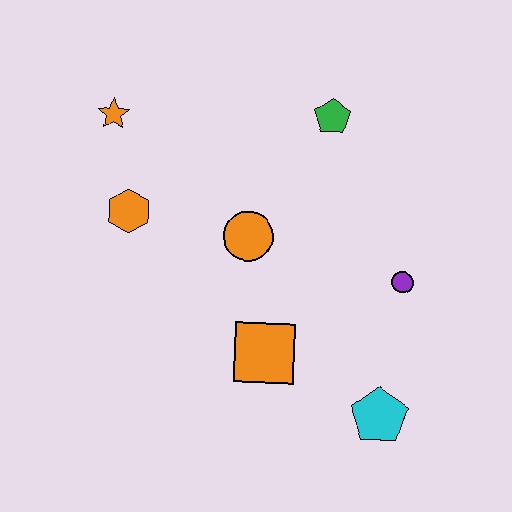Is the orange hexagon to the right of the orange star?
Yes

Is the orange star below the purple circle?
No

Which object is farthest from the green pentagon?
The cyan pentagon is farthest from the green pentagon.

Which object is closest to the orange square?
The orange circle is closest to the orange square.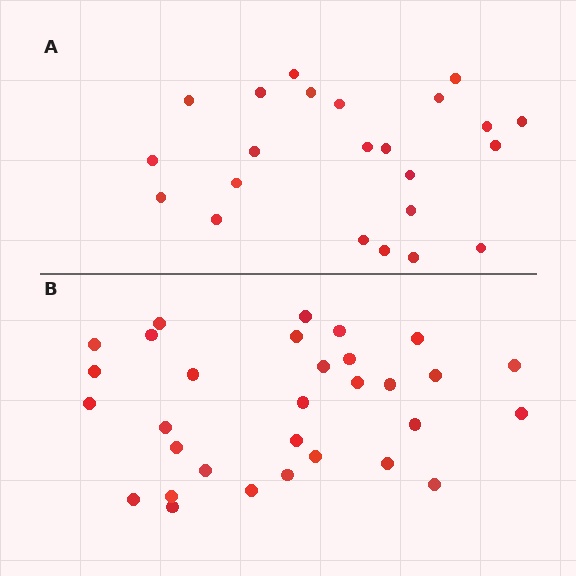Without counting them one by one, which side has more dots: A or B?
Region B (the bottom region) has more dots.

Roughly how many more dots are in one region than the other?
Region B has roughly 8 or so more dots than region A.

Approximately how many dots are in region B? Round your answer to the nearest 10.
About 30 dots. (The exact count is 31, which rounds to 30.)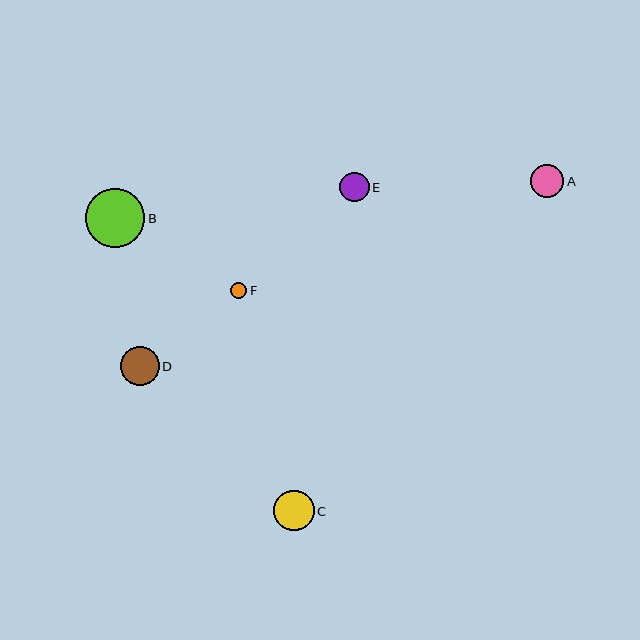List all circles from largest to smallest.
From largest to smallest: B, C, D, A, E, F.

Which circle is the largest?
Circle B is the largest with a size of approximately 59 pixels.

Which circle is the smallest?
Circle F is the smallest with a size of approximately 16 pixels.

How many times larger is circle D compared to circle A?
Circle D is approximately 1.2 times the size of circle A.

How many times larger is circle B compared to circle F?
Circle B is approximately 3.7 times the size of circle F.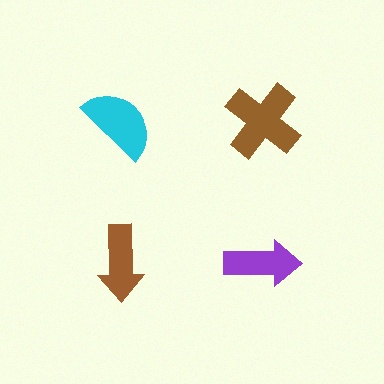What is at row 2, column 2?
A purple arrow.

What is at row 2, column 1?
A brown arrow.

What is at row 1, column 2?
A brown cross.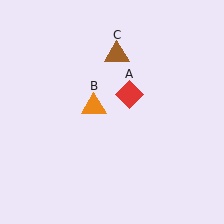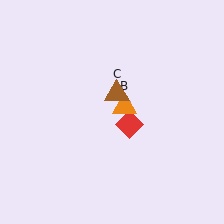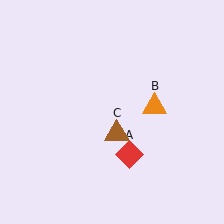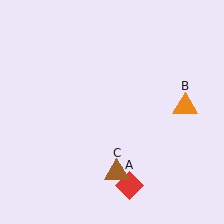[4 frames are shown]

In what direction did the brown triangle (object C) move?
The brown triangle (object C) moved down.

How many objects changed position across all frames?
3 objects changed position: red diamond (object A), orange triangle (object B), brown triangle (object C).